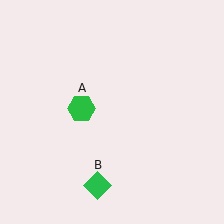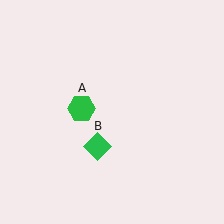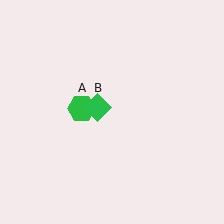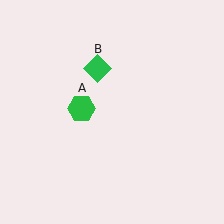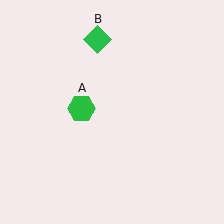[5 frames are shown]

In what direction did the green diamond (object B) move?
The green diamond (object B) moved up.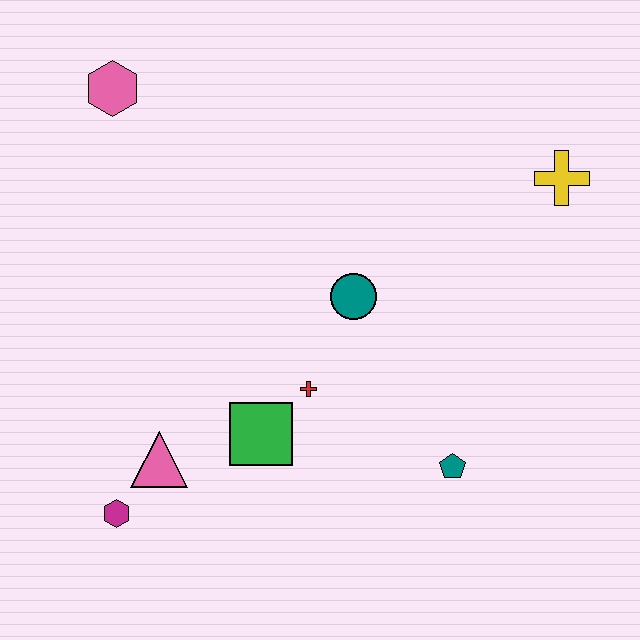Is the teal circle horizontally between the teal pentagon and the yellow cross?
No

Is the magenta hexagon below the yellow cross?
Yes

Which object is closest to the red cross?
The green square is closest to the red cross.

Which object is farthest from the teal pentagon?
The pink hexagon is farthest from the teal pentagon.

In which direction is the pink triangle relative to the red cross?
The pink triangle is to the left of the red cross.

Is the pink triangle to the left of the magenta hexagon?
No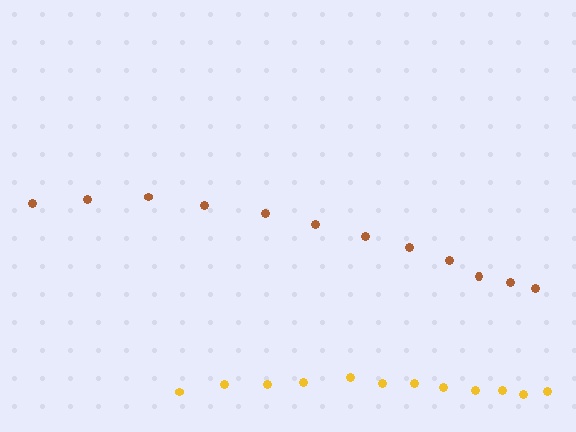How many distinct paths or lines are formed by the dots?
There are 2 distinct paths.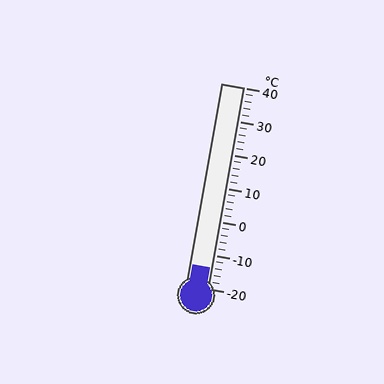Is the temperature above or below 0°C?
The temperature is below 0°C.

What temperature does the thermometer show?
The thermometer shows approximately -14°C.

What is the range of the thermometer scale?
The thermometer scale ranges from -20°C to 40°C.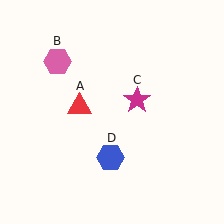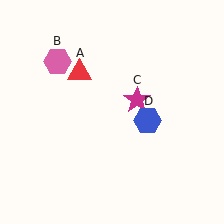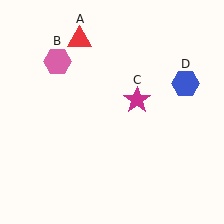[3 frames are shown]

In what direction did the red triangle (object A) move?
The red triangle (object A) moved up.